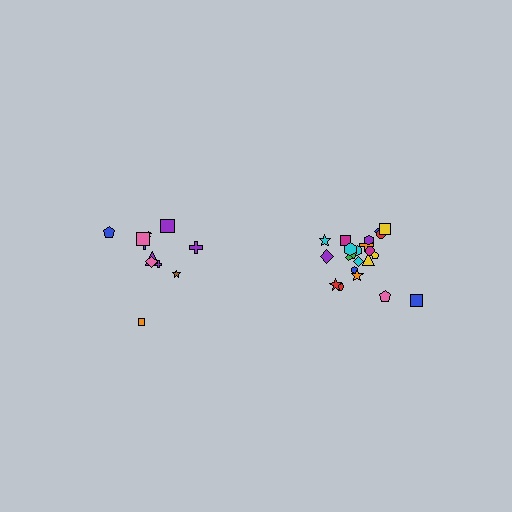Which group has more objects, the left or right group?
The right group.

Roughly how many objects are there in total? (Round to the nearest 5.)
Roughly 35 objects in total.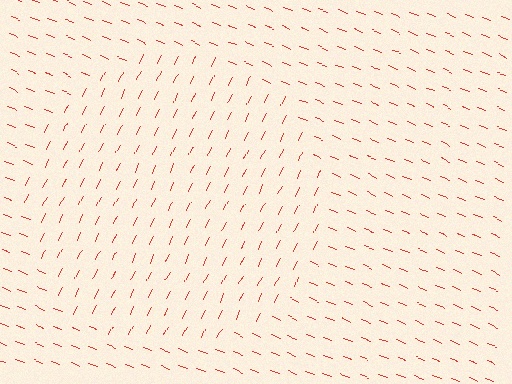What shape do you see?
I see a circle.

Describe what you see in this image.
The image is filled with small red line segments. A circle region in the image has lines oriented differently from the surrounding lines, creating a visible texture boundary.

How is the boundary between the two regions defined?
The boundary is defined purely by a change in line orientation (approximately 86 degrees difference). All lines are the same color and thickness.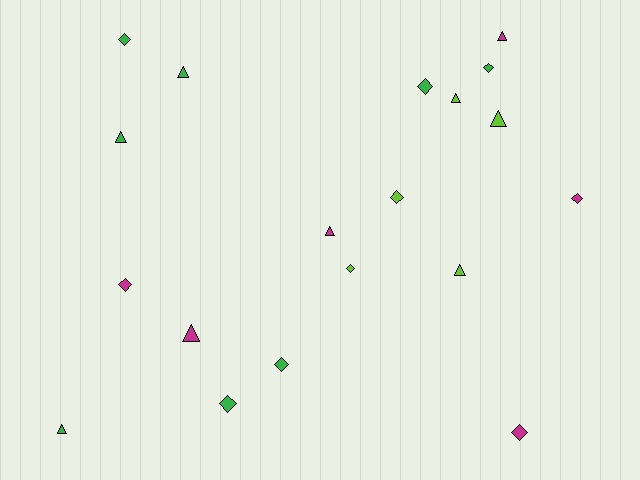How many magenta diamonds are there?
There are 3 magenta diamonds.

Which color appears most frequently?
Green, with 8 objects.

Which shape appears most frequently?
Diamond, with 10 objects.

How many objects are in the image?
There are 19 objects.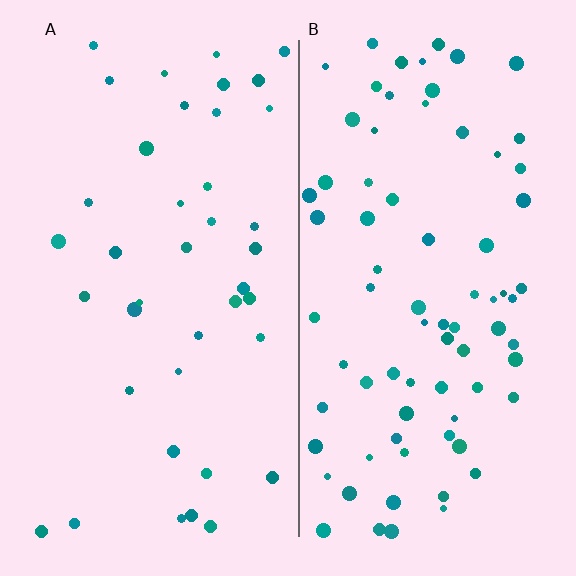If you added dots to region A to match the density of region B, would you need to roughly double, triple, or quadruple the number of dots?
Approximately double.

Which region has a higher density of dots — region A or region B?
B (the right).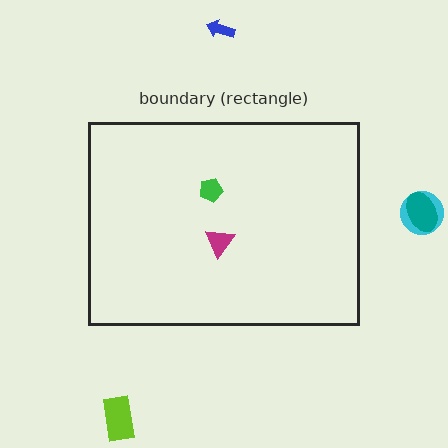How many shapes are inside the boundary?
2 inside, 4 outside.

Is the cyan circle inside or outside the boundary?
Outside.